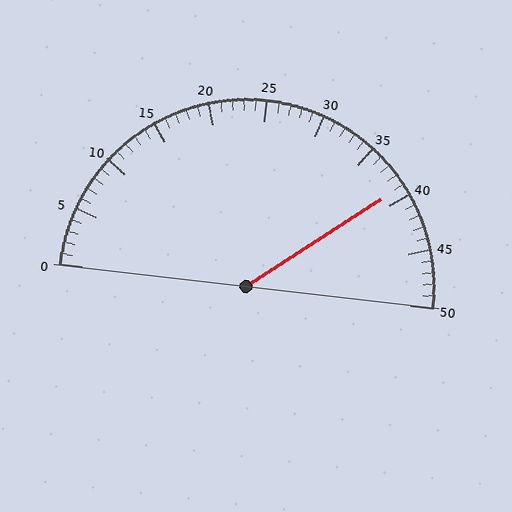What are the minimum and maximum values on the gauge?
The gauge ranges from 0 to 50.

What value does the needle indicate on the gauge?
The needle indicates approximately 39.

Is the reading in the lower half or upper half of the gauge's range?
The reading is in the upper half of the range (0 to 50).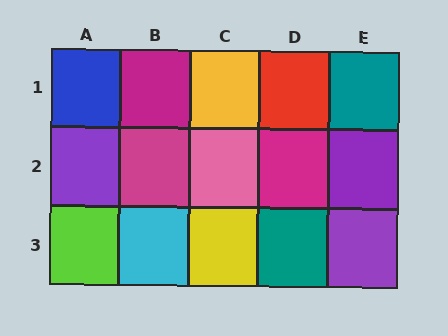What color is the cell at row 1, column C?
Yellow.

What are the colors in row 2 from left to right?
Purple, magenta, pink, magenta, purple.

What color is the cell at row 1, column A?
Blue.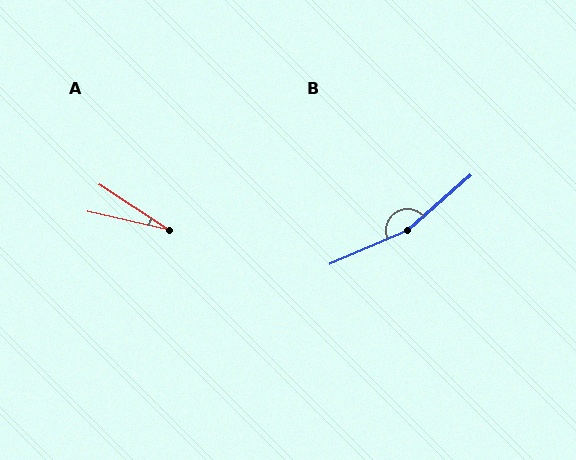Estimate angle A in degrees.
Approximately 21 degrees.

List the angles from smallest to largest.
A (21°), B (162°).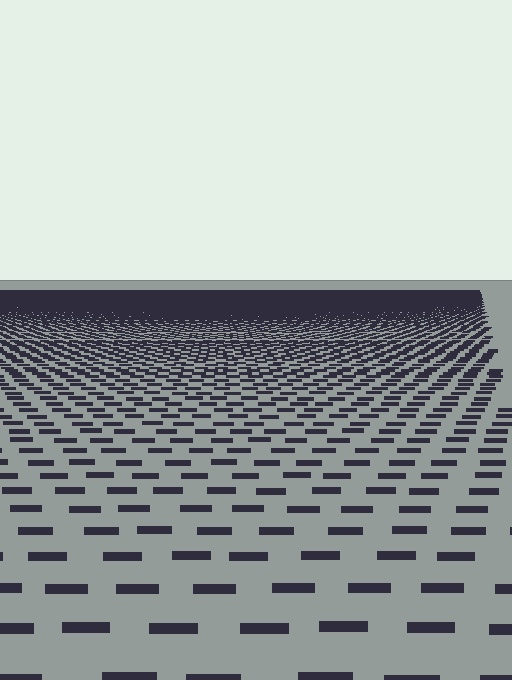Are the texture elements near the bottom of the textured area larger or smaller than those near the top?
Larger. Near the bottom, elements are closer to the viewer and appear at a bigger on-screen size.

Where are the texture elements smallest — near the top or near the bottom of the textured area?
Near the top.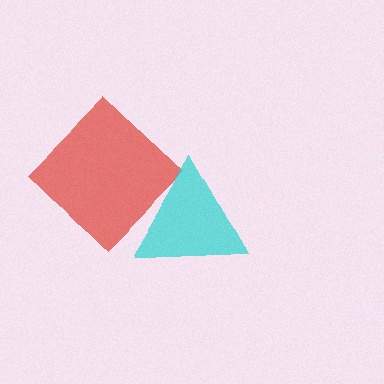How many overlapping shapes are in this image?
There are 2 overlapping shapes in the image.